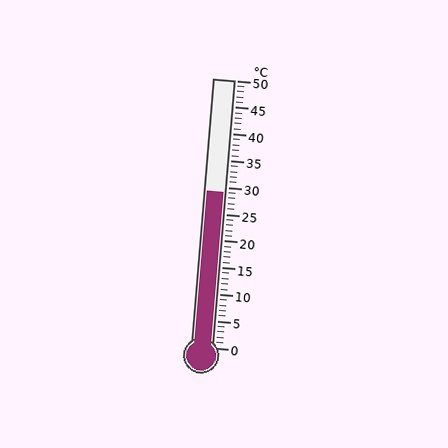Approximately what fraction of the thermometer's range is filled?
The thermometer is filled to approximately 60% of its range.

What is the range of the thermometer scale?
The thermometer scale ranges from 0°C to 50°C.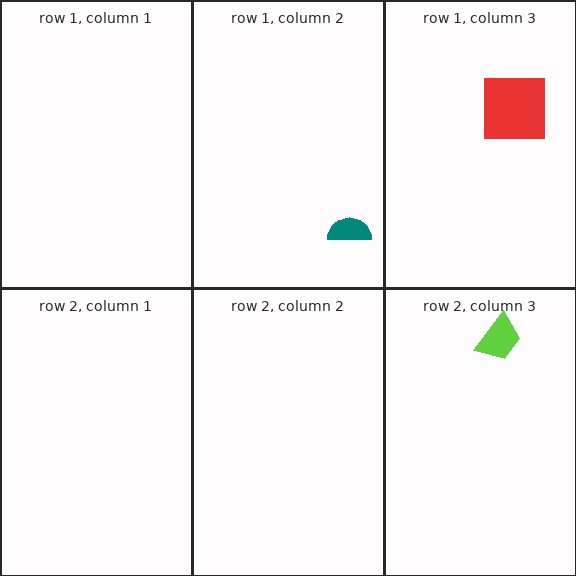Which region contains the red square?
The row 1, column 3 region.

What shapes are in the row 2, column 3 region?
The lime trapezoid.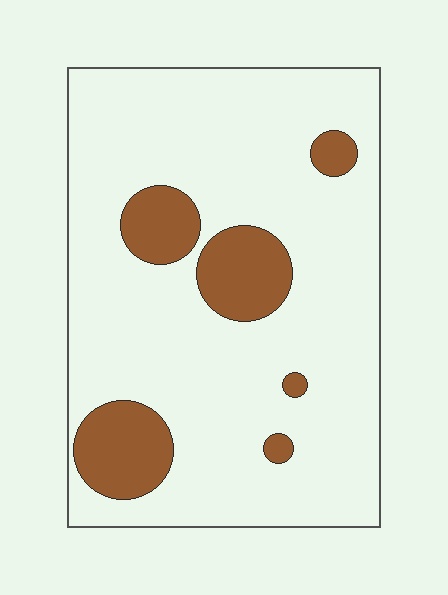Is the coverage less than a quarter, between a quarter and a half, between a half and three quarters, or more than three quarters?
Less than a quarter.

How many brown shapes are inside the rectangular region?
6.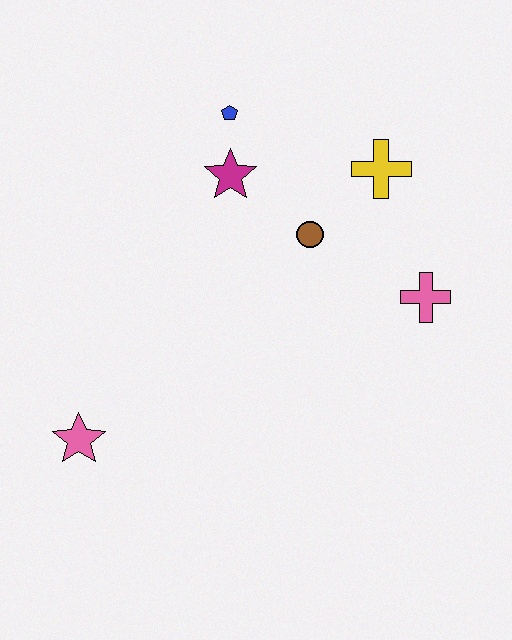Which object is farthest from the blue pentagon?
The pink star is farthest from the blue pentagon.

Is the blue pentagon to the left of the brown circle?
Yes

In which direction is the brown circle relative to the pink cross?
The brown circle is to the left of the pink cross.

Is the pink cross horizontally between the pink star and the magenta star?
No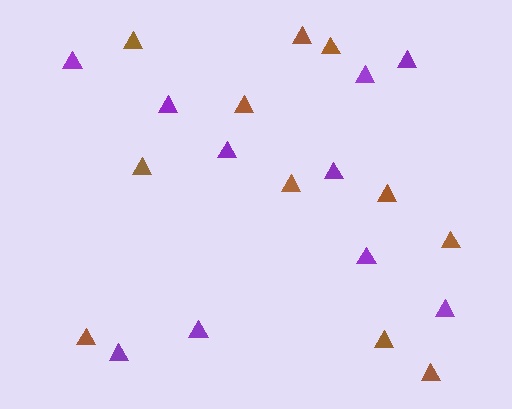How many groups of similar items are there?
There are 2 groups: one group of purple triangles (10) and one group of brown triangles (11).